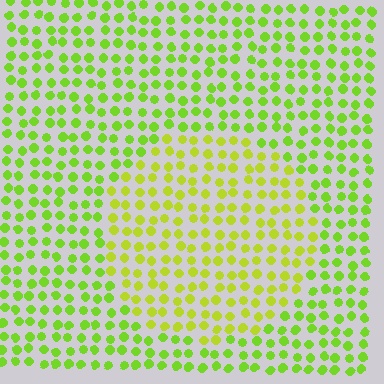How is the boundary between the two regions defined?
The boundary is defined purely by a slight shift in hue (about 22 degrees). Spacing, size, and orientation are identical on both sides.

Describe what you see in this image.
The image is filled with small lime elements in a uniform arrangement. A circle-shaped region is visible where the elements are tinted to a slightly different hue, forming a subtle color boundary.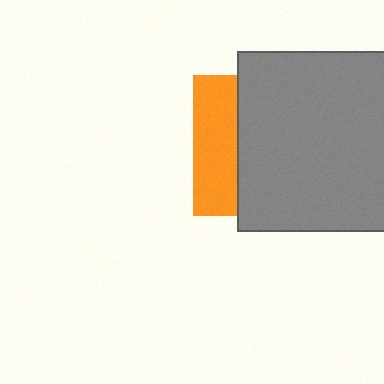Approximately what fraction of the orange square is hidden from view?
Roughly 69% of the orange square is hidden behind the gray square.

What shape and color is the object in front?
The object in front is a gray square.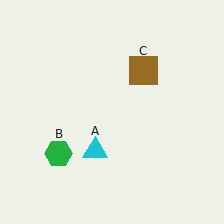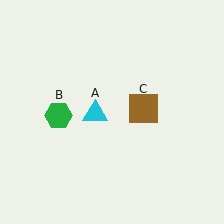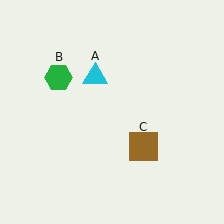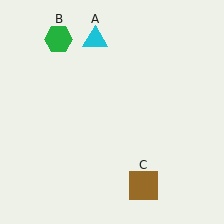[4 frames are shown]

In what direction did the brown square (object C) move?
The brown square (object C) moved down.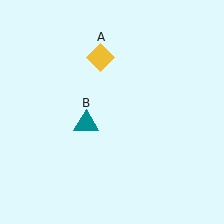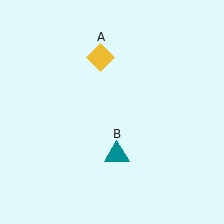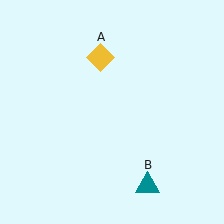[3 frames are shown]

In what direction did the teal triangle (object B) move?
The teal triangle (object B) moved down and to the right.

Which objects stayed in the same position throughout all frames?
Yellow diamond (object A) remained stationary.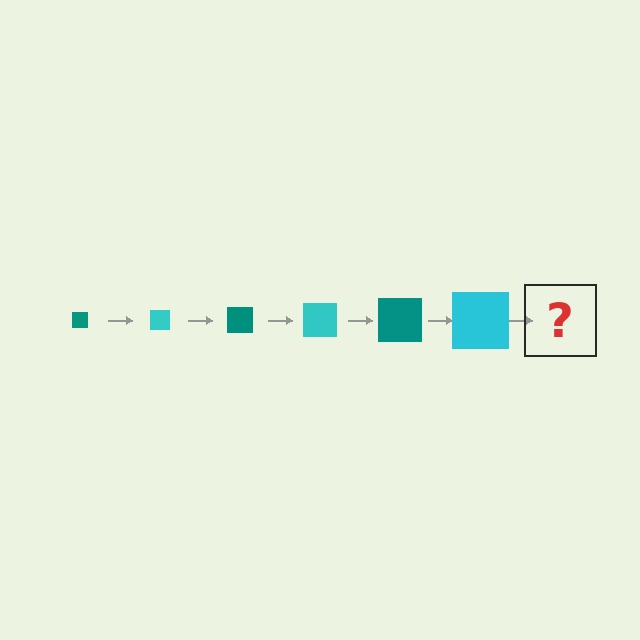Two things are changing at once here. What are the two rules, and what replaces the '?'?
The two rules are that the square grows larger each step and the color cycles through teal and cyan. The '?' should be a teal square, larger than the previous one.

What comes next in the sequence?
The next element should be a teal square, larger than the previous one.